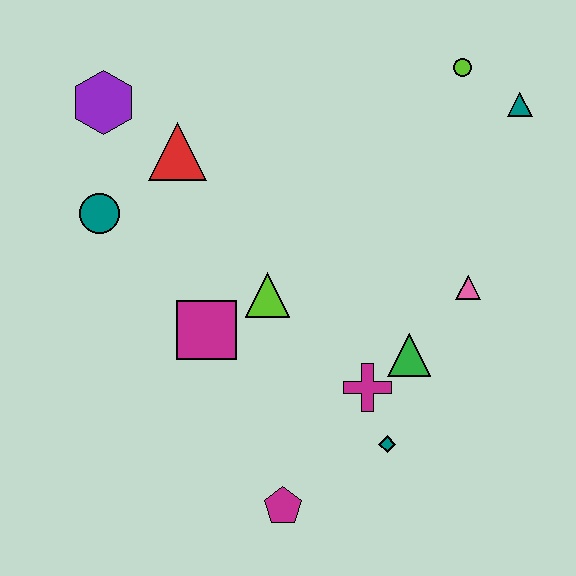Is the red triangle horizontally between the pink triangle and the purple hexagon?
Yes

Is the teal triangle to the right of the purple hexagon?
Yes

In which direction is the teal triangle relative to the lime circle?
The teal triangle is to the right of the lime circle.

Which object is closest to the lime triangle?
The magenta square is closest to the lime triangle.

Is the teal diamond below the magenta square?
Yes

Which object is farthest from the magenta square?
The teal triangle is farthest from the magenta square.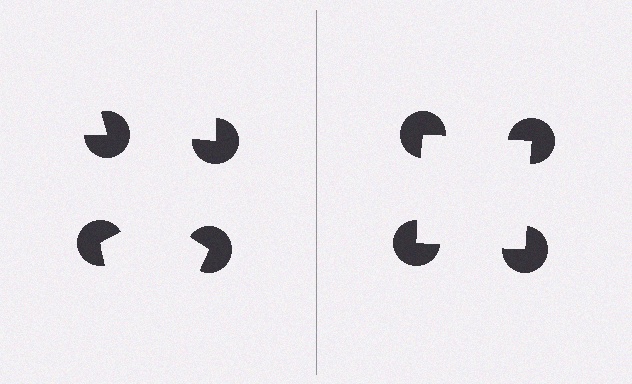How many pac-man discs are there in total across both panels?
8 — 4 on each side.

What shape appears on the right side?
An illusory square.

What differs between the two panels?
The pac-man discs are positioned identically on both sides; only the wedge orientations differ. On the right they align to a square; on the left they are misaligned.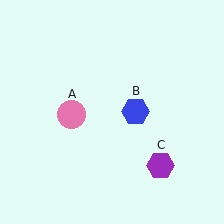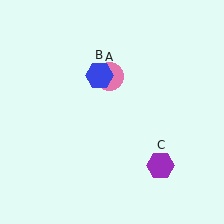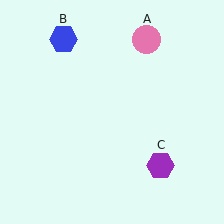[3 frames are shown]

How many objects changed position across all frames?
2 objects changed position: pink circle (object A), blue hexagon (object B).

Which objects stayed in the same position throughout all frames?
Purple hexagon (object C) remained stationary.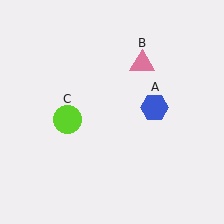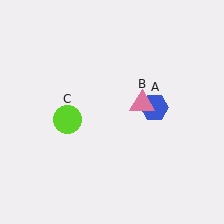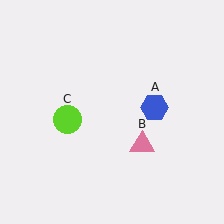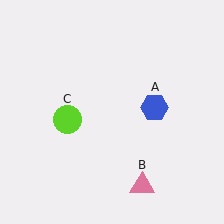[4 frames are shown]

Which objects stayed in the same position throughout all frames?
Blue hexagon (object A) and lime circle (object C) remained stationary.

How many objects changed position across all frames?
1 object changed position: pink triangle (object B).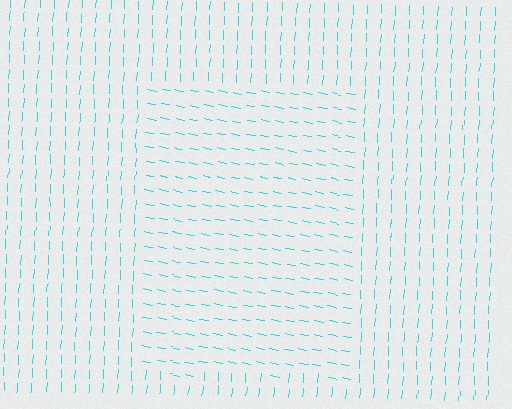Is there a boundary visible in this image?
Yes, there is a texture boundary formed by a change in line orientation.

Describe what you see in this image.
The image is filled with small cyan line segments. A rectangle region in the image has lines oriented differently from the surrounding lines, creating a visible texture boundary.